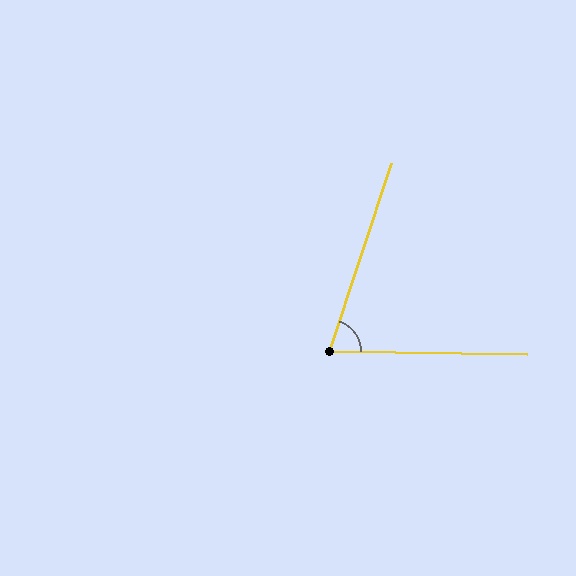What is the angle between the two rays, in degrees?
Approximately 72 degrees.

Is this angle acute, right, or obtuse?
It is acute.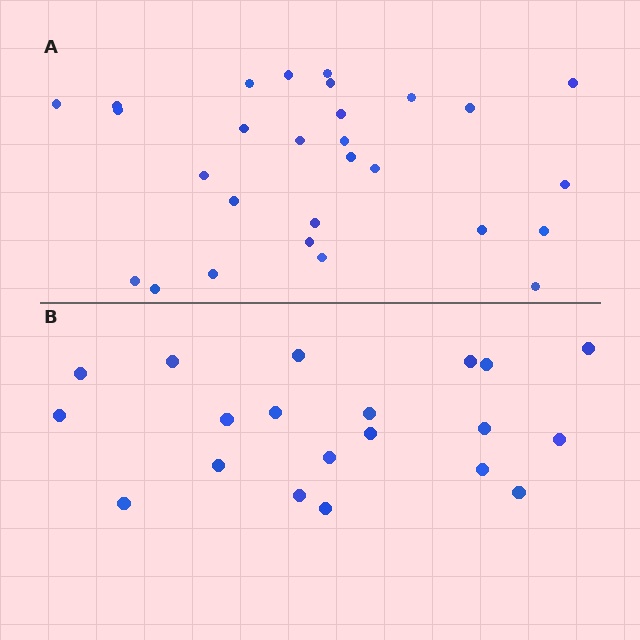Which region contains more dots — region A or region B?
Region A (the top region) has more dots.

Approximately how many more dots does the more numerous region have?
Region A has roughly 8 or so more dots than region B.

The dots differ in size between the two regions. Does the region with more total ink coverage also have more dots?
No. Region B has more total ink coverage because its dots are larger, but region A actually contains more individual dots. Total area can be misleading — the number of items is what matters here.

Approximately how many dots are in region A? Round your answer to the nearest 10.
About 30 dots. (The exact count is 28, which rounds to 30.)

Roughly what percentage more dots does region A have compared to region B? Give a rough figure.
About 40% more.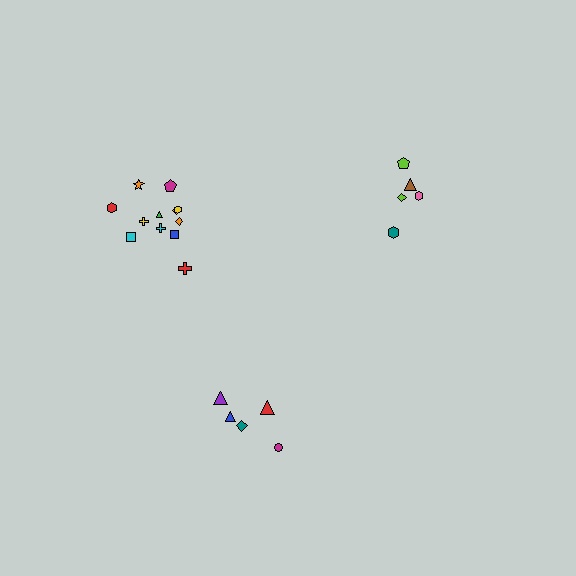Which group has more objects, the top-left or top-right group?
The top-left group.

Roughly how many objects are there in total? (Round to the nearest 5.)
Roughly 20 objects in total.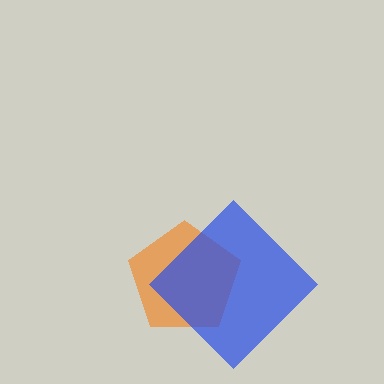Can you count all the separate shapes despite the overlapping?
Yes, there are 2 separate shapes.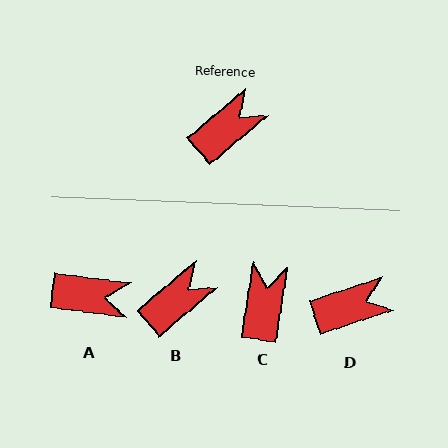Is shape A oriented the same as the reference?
No, it is off by about 48 degrees.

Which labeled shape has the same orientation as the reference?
B.